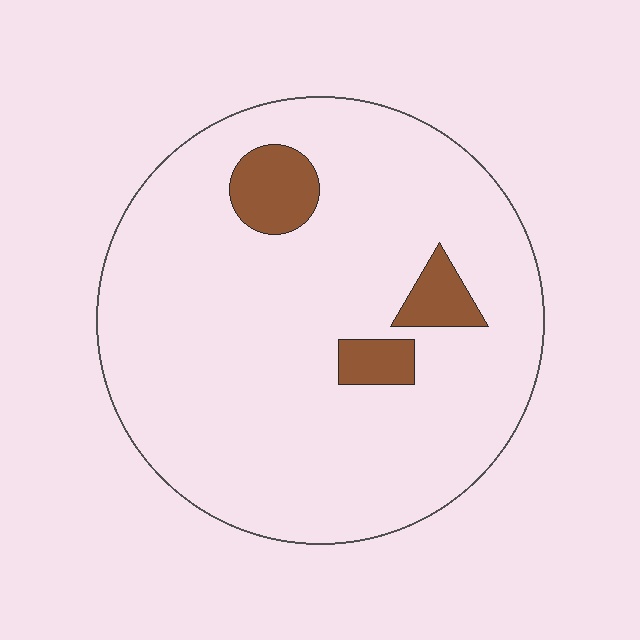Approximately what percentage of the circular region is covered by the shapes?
Approximately 10%.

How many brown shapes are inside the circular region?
3.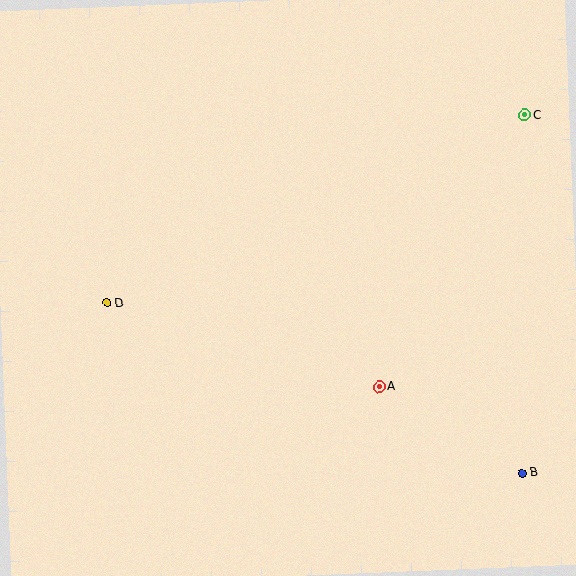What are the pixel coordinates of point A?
Point A is at (379, 386).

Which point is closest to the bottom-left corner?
Point D is closest to the bottom-left corner.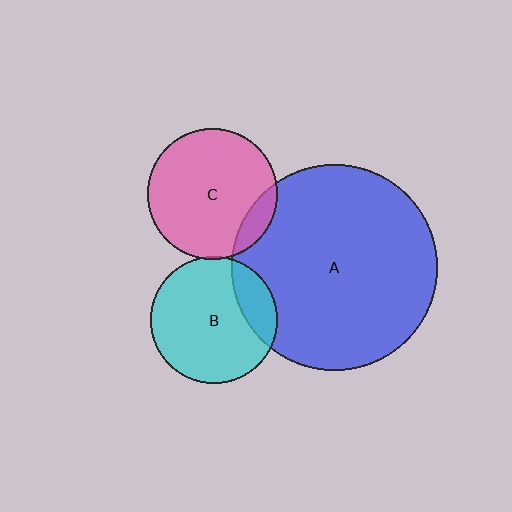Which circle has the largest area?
Circle A (blue).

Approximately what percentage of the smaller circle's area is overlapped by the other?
Approximately 10%.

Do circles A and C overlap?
Yes.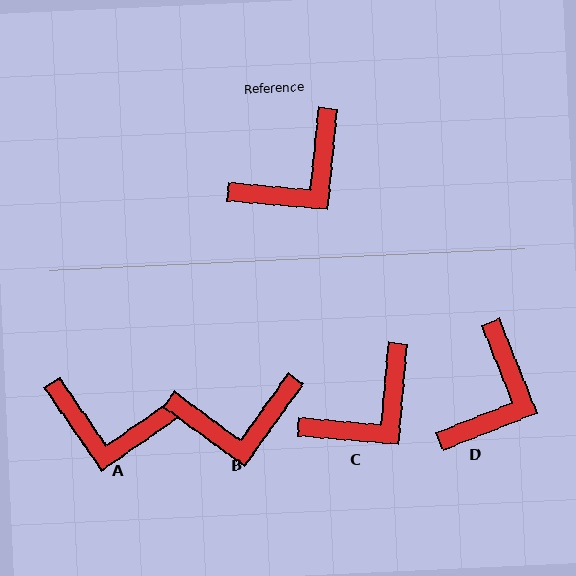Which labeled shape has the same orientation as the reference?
C.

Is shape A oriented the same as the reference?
No, it is off by about 50 degrees.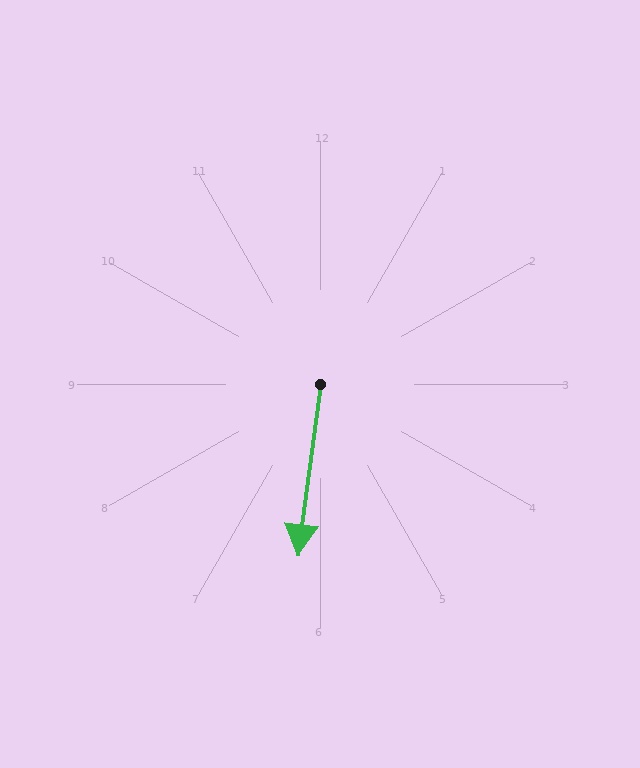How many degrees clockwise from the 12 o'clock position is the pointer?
Approximately 187 degrees.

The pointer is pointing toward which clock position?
Roughly 6 o'clock.